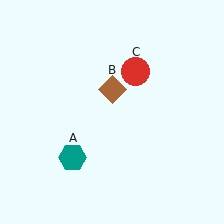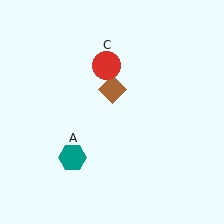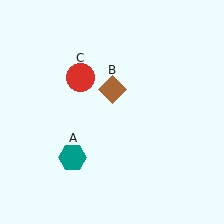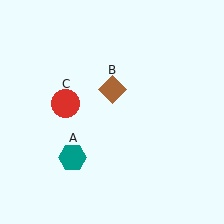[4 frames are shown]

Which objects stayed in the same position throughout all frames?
Teal hexagon (object A) and brown diamond (object B) remained stationary.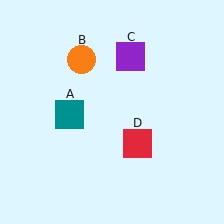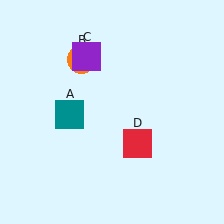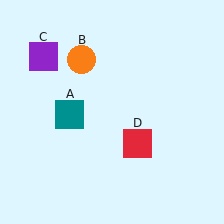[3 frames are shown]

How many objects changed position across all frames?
1 object changed position: purple square (object C).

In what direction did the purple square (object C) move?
The purple square (object C) moved left.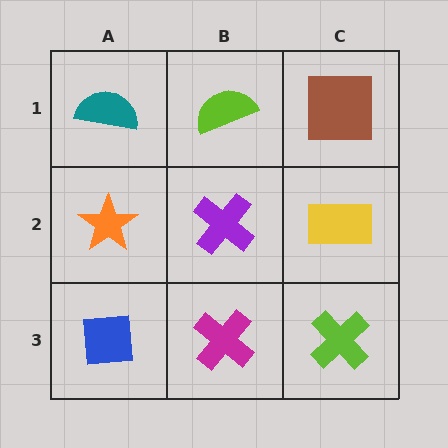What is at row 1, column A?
A teal semicircle.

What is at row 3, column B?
A magenta cross.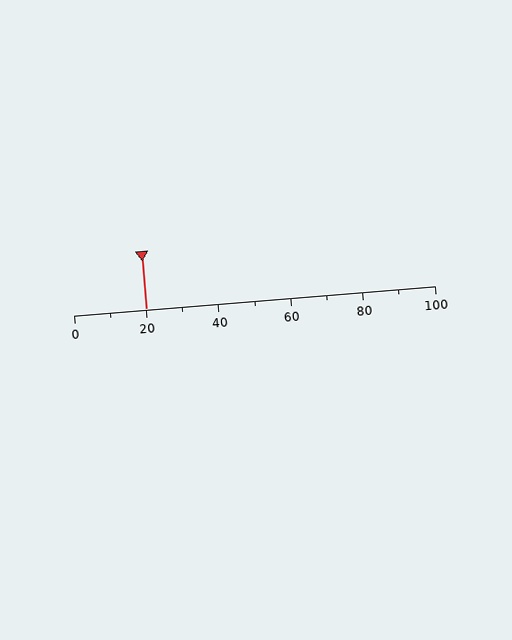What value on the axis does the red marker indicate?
The marker indicates approximately 20.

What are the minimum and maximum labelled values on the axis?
The axis runs from 0 to 100.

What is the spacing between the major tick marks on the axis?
The major ticks are spaced 20 apart.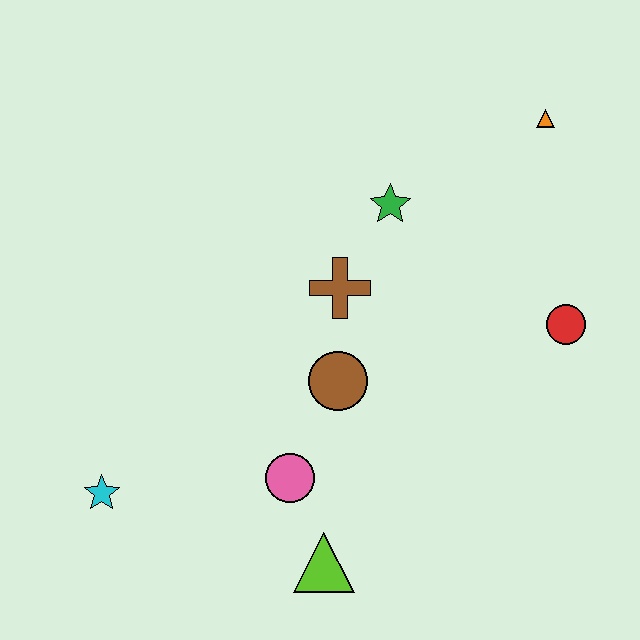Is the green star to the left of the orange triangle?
Yes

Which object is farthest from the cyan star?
The orange triangle is farthest from the cyan star.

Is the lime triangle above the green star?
No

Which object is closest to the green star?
The brown cross is closest to the green star.